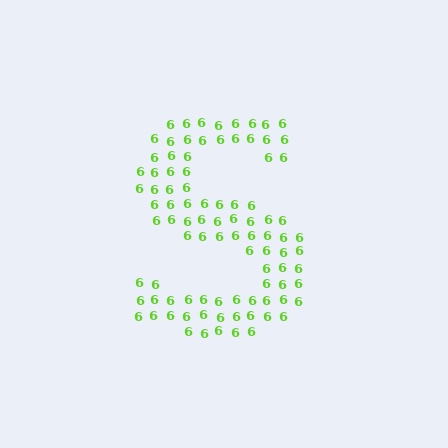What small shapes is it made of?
It is made of small digit 6's.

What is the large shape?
The large shape is the letter S.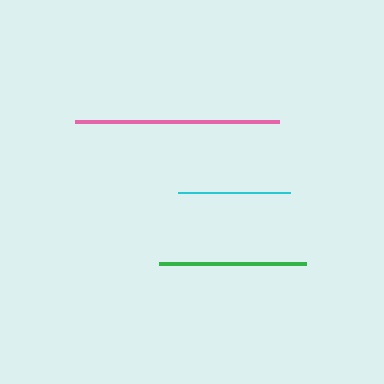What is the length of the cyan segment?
The cyan segment is approximately 112 pixels long.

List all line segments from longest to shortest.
From longest to shortest: pink, green, cyan.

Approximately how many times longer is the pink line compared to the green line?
The pink line is approximately 1.4 times the length of the green line.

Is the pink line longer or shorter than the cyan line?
The pink line is longer than the cyan line.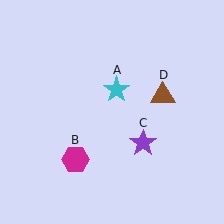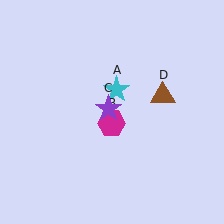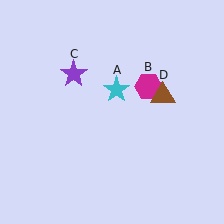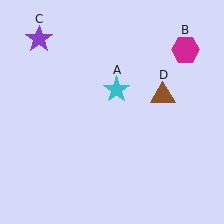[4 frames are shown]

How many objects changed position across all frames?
2 objects changed position: magenta hexagon (object B), purple star (object C).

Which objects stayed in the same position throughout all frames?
Cyan star (object A) and brown triangle (object D) remained stationary.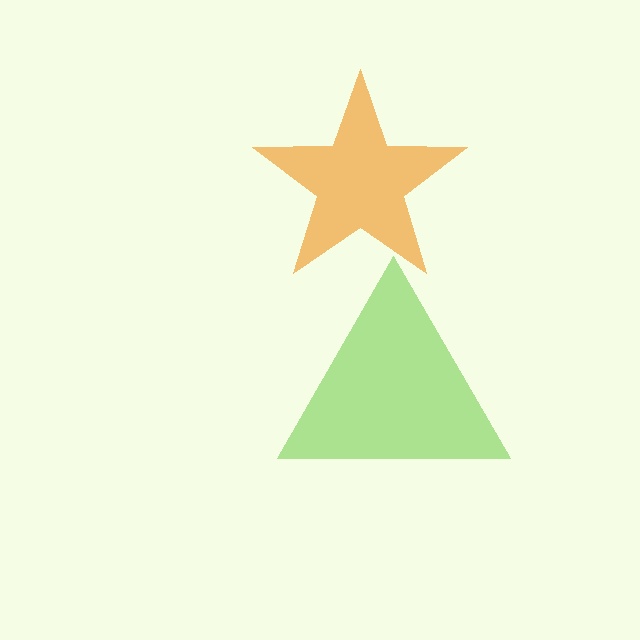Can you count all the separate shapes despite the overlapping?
Yes, there are 2 separate shapes.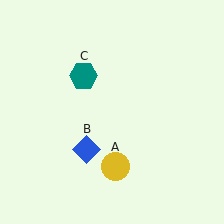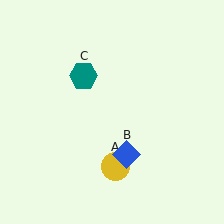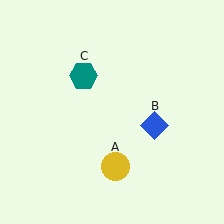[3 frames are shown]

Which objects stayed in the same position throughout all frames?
Yellow circle (object A) and teal hexagon (object C) remained stationary.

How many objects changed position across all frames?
1 object changed position: blue diamond (object B).